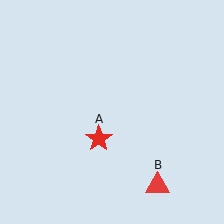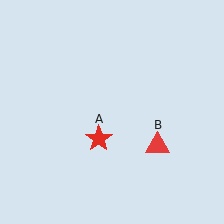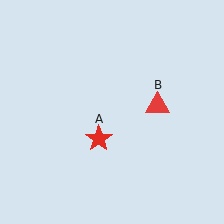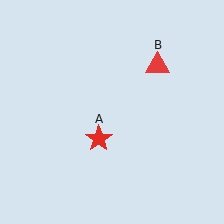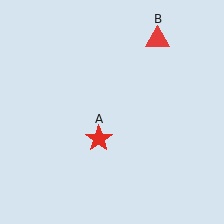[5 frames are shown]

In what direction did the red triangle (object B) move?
The red triangle (object B) moved up.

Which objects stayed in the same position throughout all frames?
Red star (object A) remained stationary.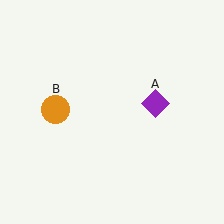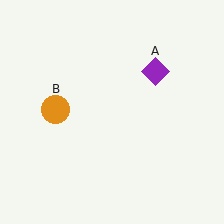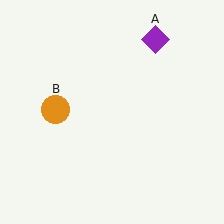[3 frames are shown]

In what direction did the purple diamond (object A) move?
The purple diamond (object A) moved up.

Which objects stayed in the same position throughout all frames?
Orange circle (object B) remained stationary.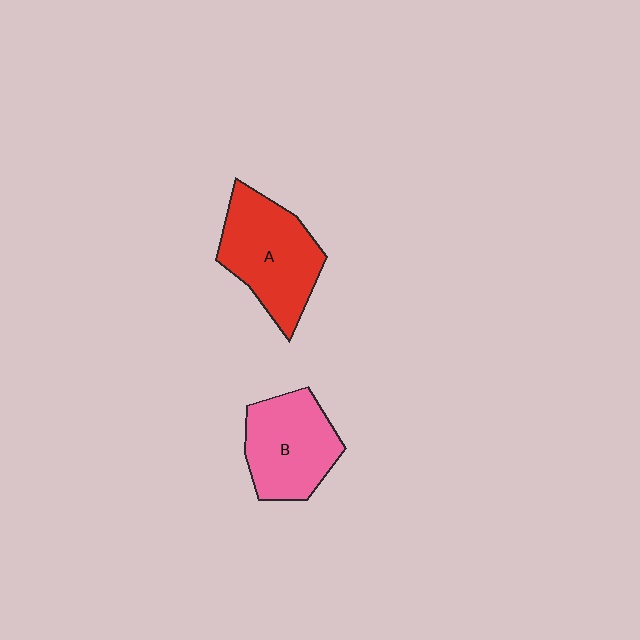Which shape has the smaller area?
Shape B (pink).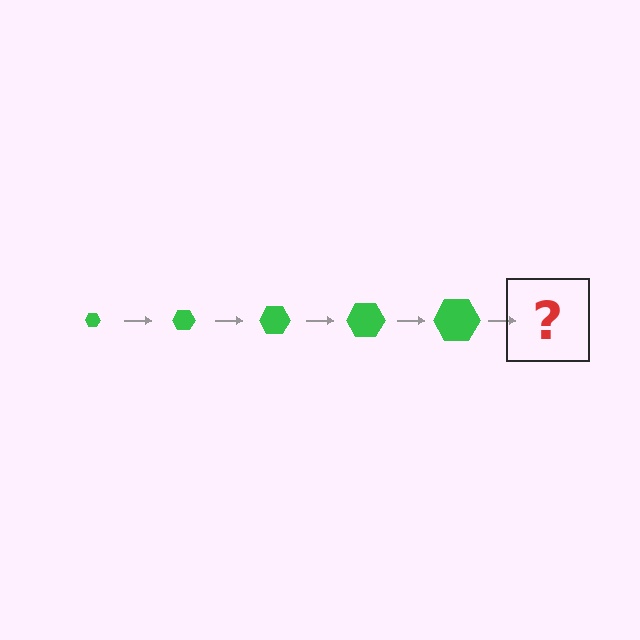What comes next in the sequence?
The next element should be a green hexagon, larger than the previous one.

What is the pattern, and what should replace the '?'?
The pattern is that the hexagon gets progressively larger each step. The '?' should be a green hexagon, larger than the previous one.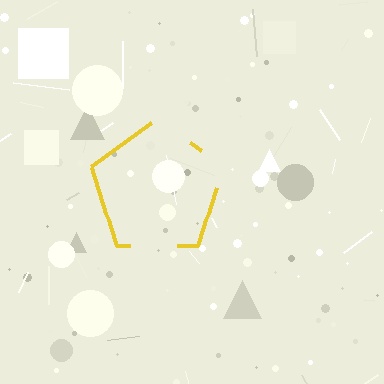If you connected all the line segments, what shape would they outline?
They would outline a pentagon.